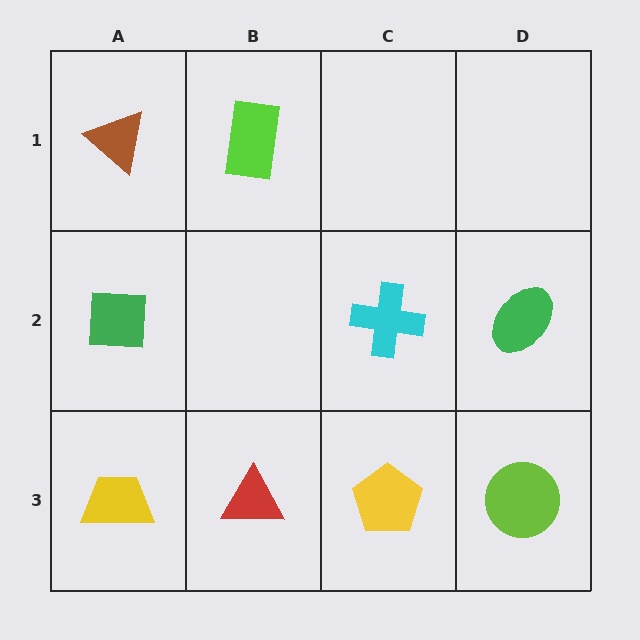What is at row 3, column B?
A red triangle.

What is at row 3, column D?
A lime circle.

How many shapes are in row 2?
3 shapes.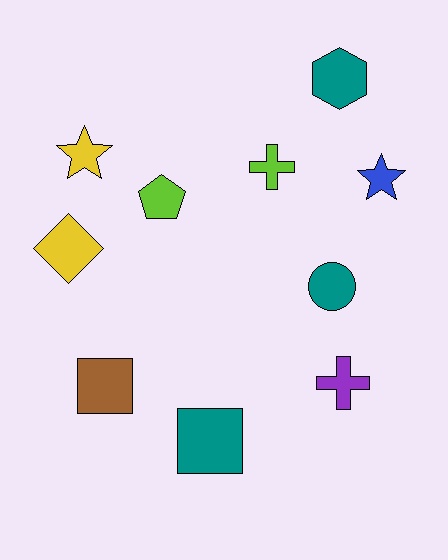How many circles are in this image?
There is 1 circle.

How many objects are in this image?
There are 10 objects.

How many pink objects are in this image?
There are no pink objects.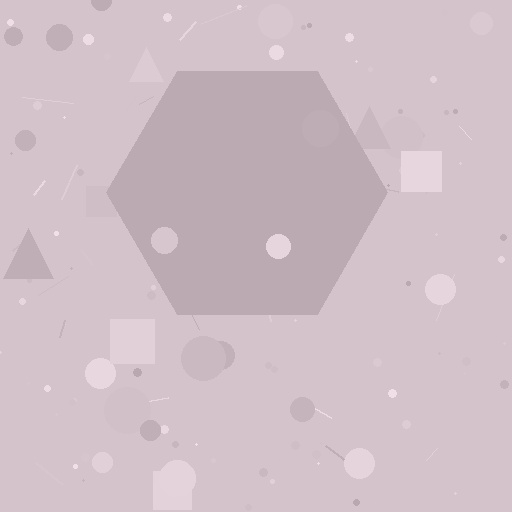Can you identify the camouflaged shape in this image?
The camouflaged shape is a hexagon.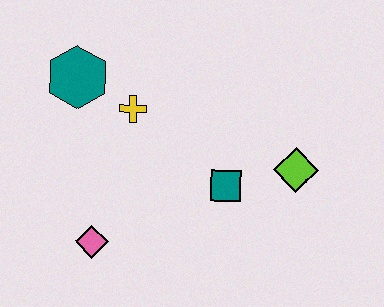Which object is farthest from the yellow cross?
The lime diamond is farthest from the yellow cross.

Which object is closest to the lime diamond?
The teal square is closest to the lime diamond.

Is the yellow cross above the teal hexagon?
No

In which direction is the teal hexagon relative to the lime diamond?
The teal hexagon is to the left of the lime diamond.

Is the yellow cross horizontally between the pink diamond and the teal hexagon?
No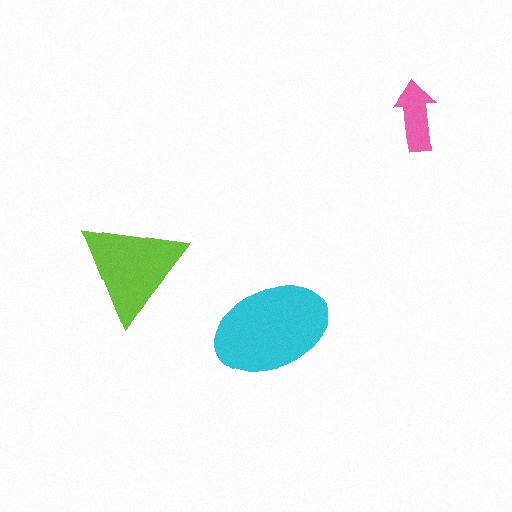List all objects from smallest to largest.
The pink arrow, the lime triangle, the cyan ellipse.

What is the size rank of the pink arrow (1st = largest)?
3rd.